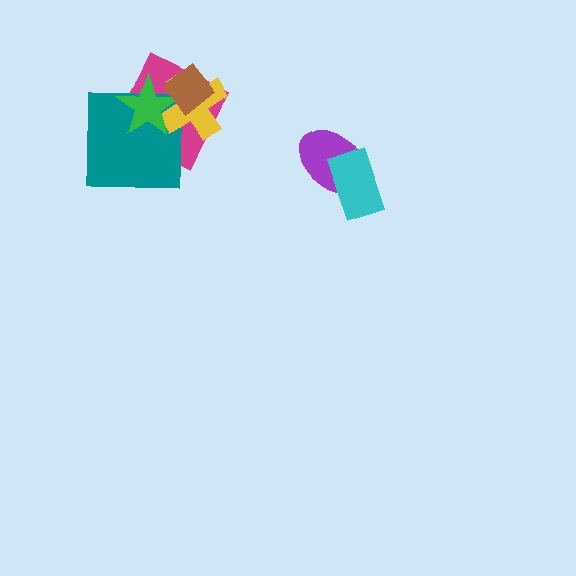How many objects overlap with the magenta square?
4 objects overlap with the magenta square.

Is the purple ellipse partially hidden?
Yes, it is partially covered by another shape.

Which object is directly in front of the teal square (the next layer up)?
The yellow cross is directly in front of the teal square.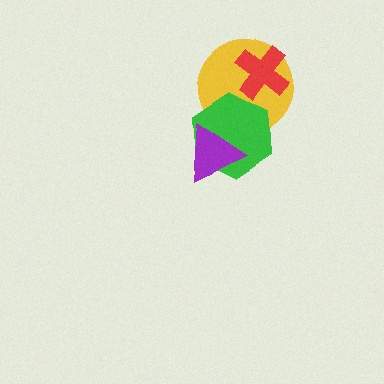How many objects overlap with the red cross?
1 object overlaps with the red cross.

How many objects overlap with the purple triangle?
1 object overlaps with the purple triangle.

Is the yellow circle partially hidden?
Yes, it is partially covered by another shape.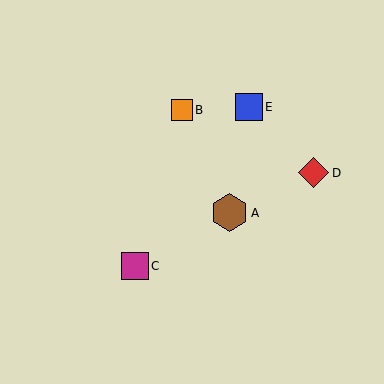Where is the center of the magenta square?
The center of the magenta square is at (135, 266).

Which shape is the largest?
The brown hexagon (labeled A) is the largest.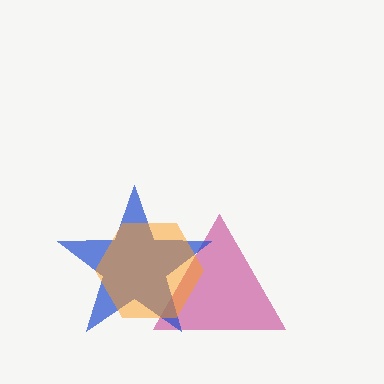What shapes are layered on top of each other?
The layered shapes are: a magenta triangle, a blue star, an orange hexagon.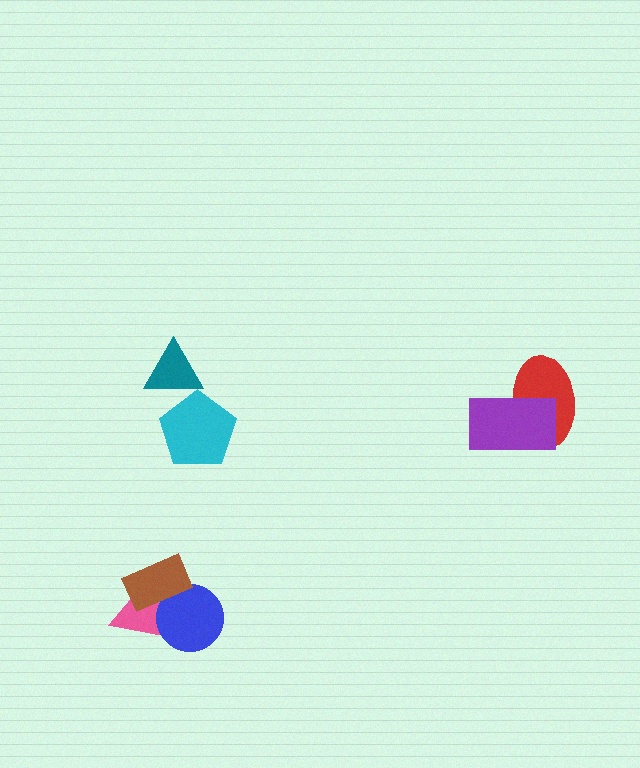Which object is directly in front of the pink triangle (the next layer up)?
The blue circle is directly in front of the pink triangle.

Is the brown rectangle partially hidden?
No, no other shape covers it.